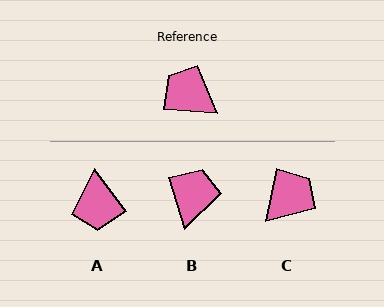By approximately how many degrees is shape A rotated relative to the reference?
Approximately 131 degrees counter-clockwise.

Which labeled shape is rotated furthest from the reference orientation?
A, about 131 degrees away.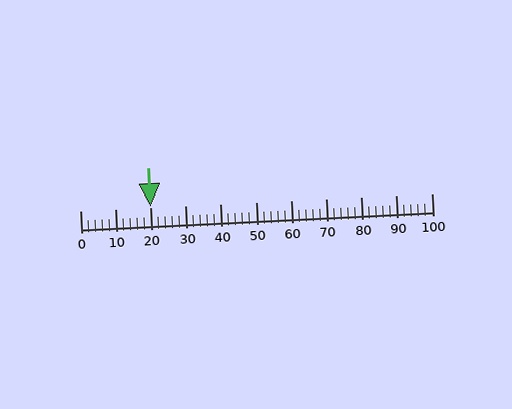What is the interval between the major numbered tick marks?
The major tick marks are spaced 10 units apart.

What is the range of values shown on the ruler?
The ruler shows values from 0 to 100.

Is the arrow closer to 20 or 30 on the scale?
The arrow is closer to 20.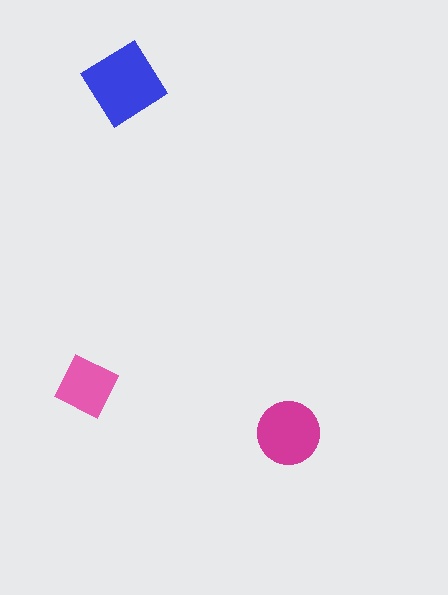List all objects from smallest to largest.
The pink diamond, the magenta circle, the blue diamond.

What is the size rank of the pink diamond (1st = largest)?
3rd.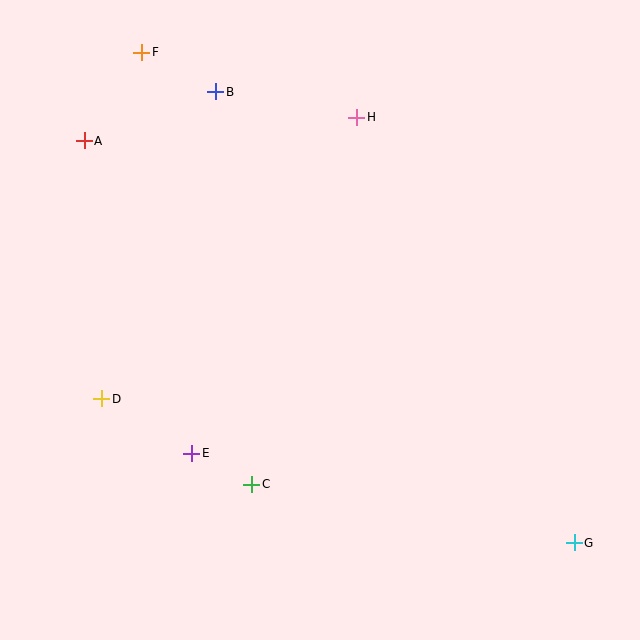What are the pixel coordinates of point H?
Point H is at (356, 117).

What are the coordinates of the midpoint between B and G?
The midpoint between B and G is at (395, 317).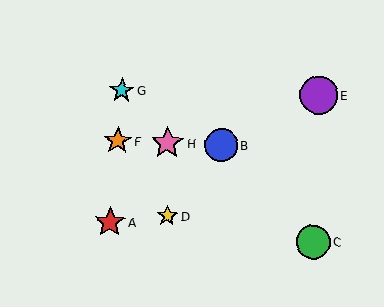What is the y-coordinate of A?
Object A is at y≈222.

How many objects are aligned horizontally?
3 objects (B, F, H) are aligned horizontally.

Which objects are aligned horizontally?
Objects B, F, H are aligned horizontally.